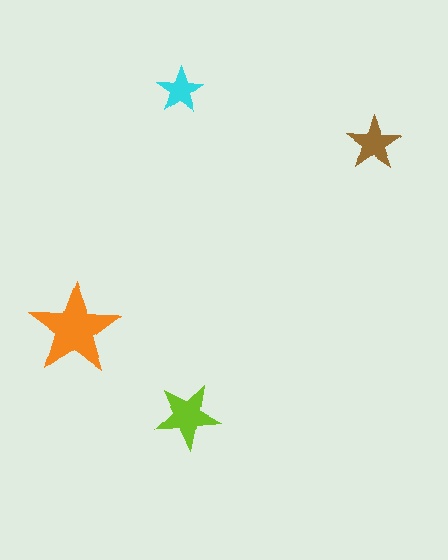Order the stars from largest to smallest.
the orange one, the lime one, the brown one, the cyan one.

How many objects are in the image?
There are 4 objects in the image.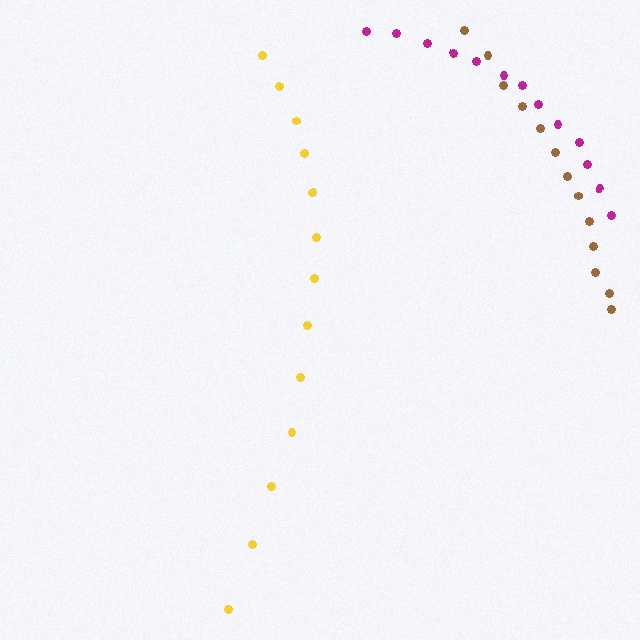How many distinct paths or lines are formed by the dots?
There are 3 distinct paths.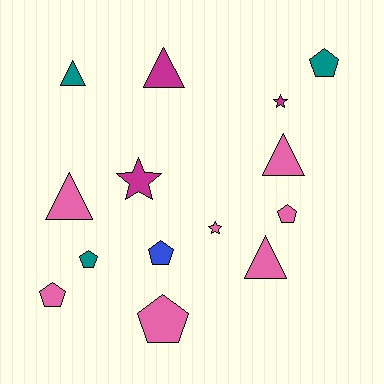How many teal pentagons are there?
There are 2 teal pentagons.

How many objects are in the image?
There are 14 objects.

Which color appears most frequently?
Pink, with 7 objects.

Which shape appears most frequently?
Pentagon, with 6 objects.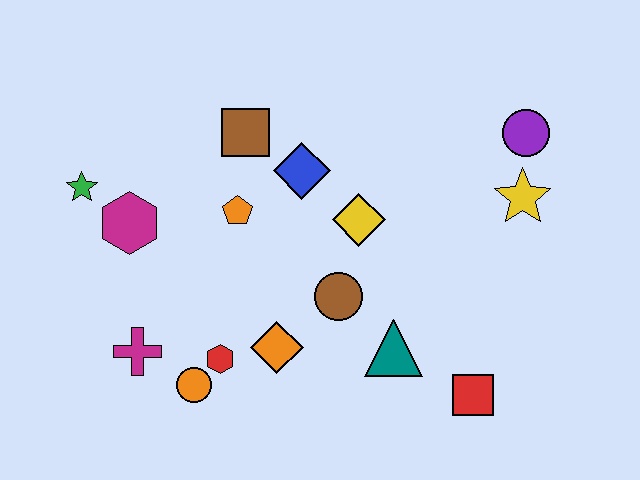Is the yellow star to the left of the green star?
No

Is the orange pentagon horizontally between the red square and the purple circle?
No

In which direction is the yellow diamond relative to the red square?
The yellow diamond is above the red square.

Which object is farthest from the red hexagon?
The purple circle is farthest from the red hexagon.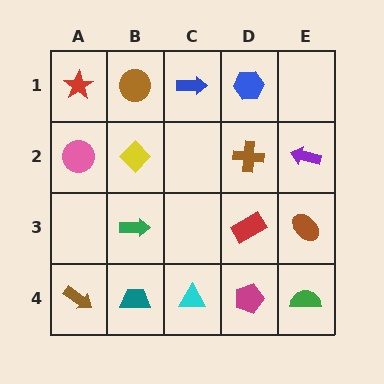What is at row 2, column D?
A brown cross.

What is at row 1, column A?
A red star.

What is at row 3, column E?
A brown ellipse.